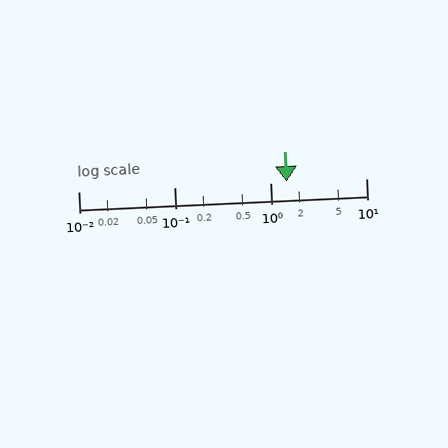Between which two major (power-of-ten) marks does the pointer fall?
The pointer is between 1 and 10.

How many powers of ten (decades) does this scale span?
The scale spans 3 decades, from 0.01 to 10.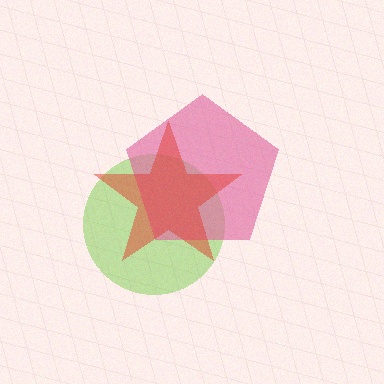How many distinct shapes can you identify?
There are 3 distinct shapes: a lime circle, a pink pentagon, a red star.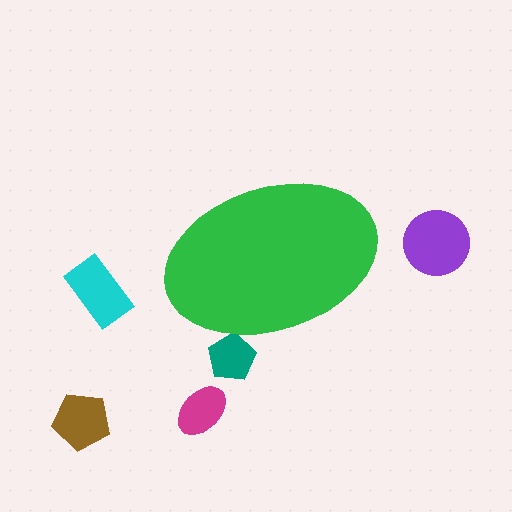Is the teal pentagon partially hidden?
Yes, the teal pentagon is partially hidden behind the green ellipse.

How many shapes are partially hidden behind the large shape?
1 shape is partially hidden.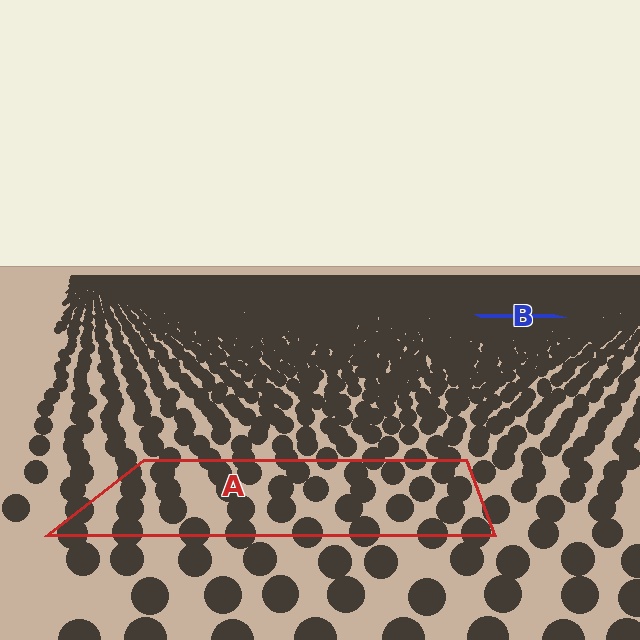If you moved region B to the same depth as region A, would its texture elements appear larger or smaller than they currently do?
They would appear larger. At a closer depth, the same texture elements are projected at a bigger on-screen size.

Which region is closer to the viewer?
Region A is closer. The texture elements there are larger and more spread out.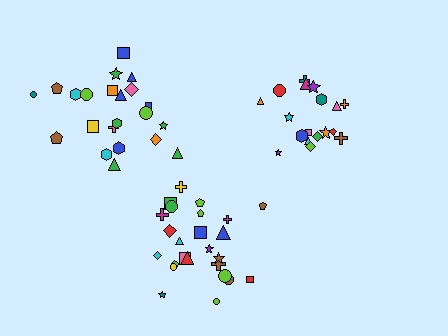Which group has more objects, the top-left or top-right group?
The top-left group.